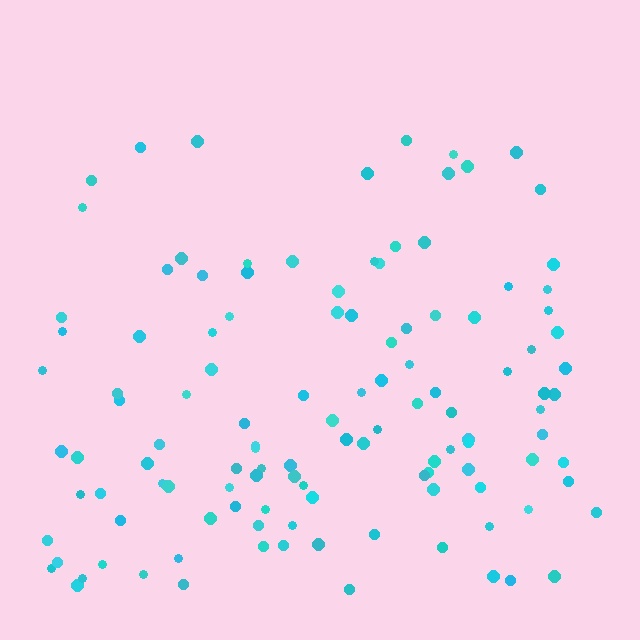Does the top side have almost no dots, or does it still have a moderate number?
Still a moderate number, just noticeably fewer than the bottom.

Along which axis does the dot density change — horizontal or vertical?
Vertical.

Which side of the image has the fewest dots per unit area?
The top.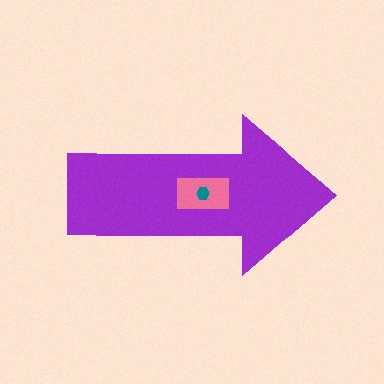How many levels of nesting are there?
3.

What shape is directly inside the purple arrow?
The pink rectangle.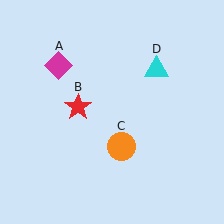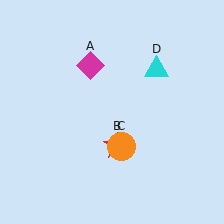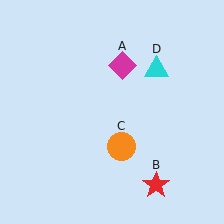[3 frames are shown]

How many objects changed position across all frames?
2 objects changed position: magenta diamond (object A), red star (object B).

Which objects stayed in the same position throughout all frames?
Orange circle (object C) and cyan triangle (object D) remained stationary.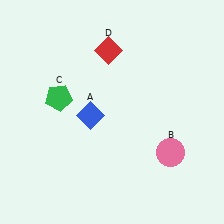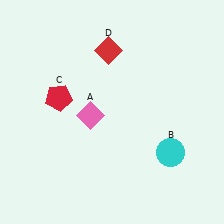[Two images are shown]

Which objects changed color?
A changed from blue to pink. B changed from pink to cyan. C changed from green to red.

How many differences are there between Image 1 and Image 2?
There are 3 differences between the two images.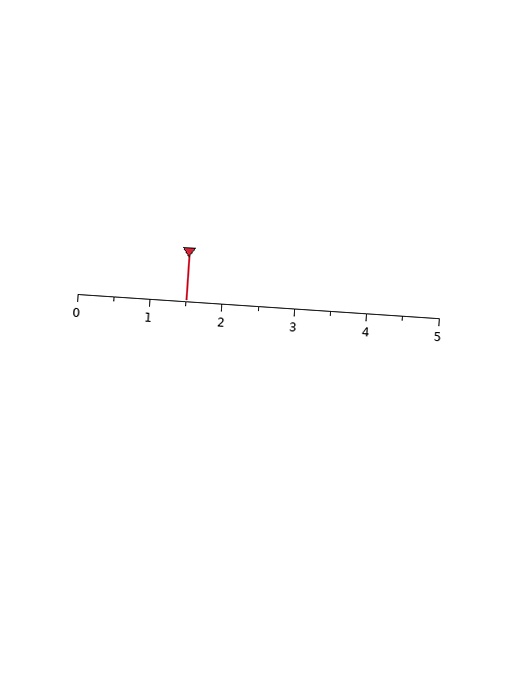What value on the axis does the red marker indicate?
The marker indicates approximately 1.5.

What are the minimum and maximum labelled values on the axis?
The axis runs from 0 to 5.